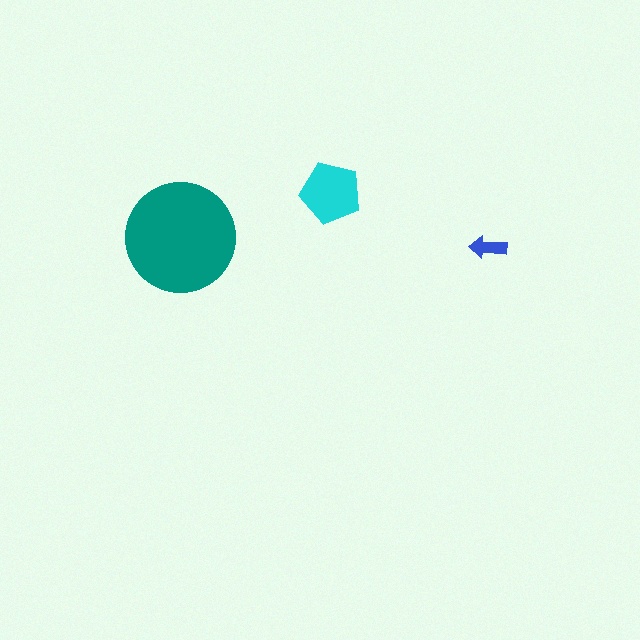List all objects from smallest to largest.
The blue arrow, the cyan pentagon, the teal circle.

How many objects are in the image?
There are 3 objects in the image.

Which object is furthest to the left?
The teal circle is leftmost.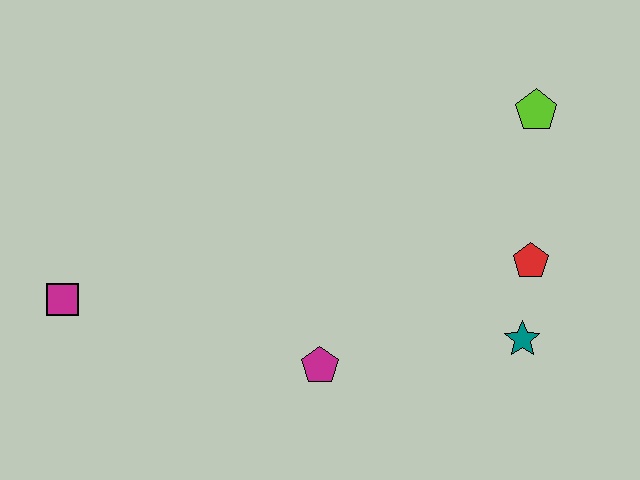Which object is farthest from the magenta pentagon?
The lime pentagon is farthest from the magenta pentagon.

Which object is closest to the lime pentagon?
The red pentagon is closest to the lime pentagon.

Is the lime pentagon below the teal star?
No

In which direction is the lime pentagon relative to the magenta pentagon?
The lime pentagon is above the magenta pentagon.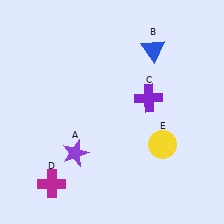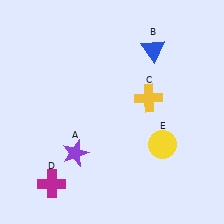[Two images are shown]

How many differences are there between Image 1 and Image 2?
There is 1 difference between the two images.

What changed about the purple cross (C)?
In Image 1, C is purple. In Image 2, it changed to yellow.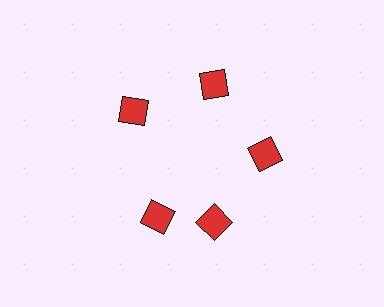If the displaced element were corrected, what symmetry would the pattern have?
It would have 5-fold rotational symmetry — the pattern would map onto itself every 72 degrees.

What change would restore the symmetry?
The symmetry would be restored by rotating it back into even spacing with its neighbors so that all 5 diamonds sit at equal angles and equal distance from the center.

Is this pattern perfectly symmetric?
No. The 5 red diamonds are arranged in a ring, but one element near the 8 o'clock position is rotated out of alignment along the ring, breaking the 5-fold rotational symmetry.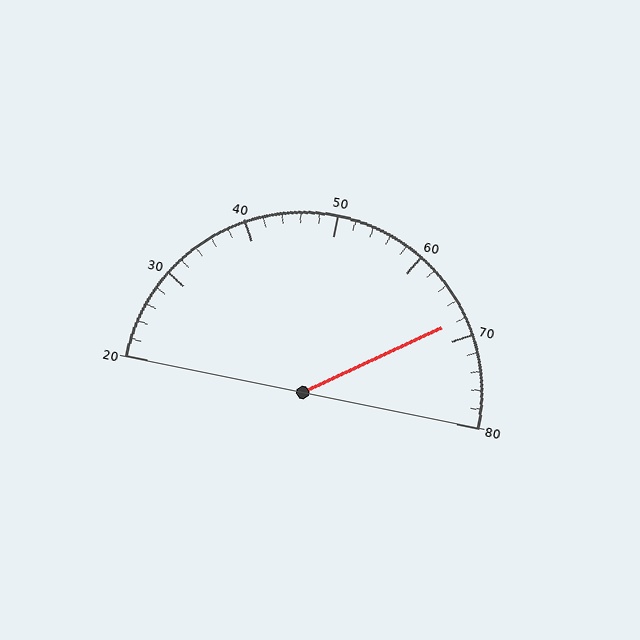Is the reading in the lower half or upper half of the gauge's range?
The reading is in the upper half of the range (20 to 80).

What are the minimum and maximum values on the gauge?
The gauge ranges from 20 to 80.